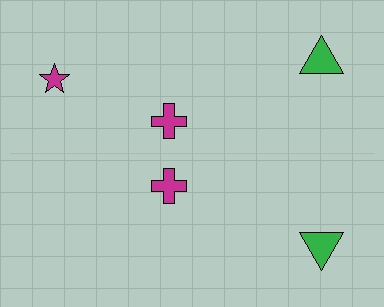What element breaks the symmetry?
A magenta star is missing from the bottom side.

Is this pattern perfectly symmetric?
No, the pattern is not perfectly symmetric. A magenta star is missing from the bottom side.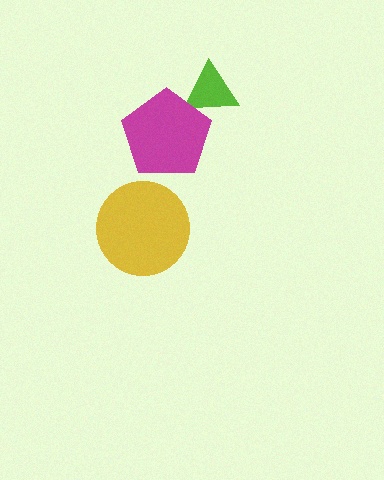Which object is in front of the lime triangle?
The magenta pentagon is in front of the lime triangle.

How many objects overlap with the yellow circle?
0 objects overlap with the yellow circle.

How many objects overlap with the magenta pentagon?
1 object overlaps with the magenta pentagon.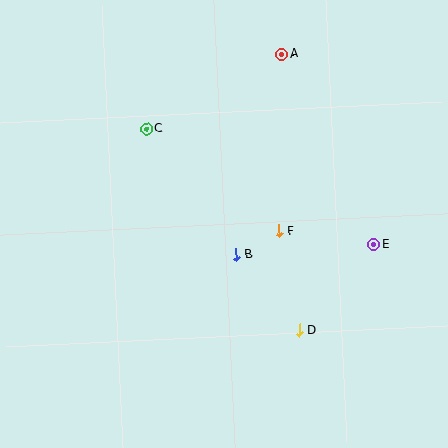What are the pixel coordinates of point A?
Point A is at (282, 54).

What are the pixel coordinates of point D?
Point D is at (299, 330).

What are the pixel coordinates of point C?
Point C is at (146, 129).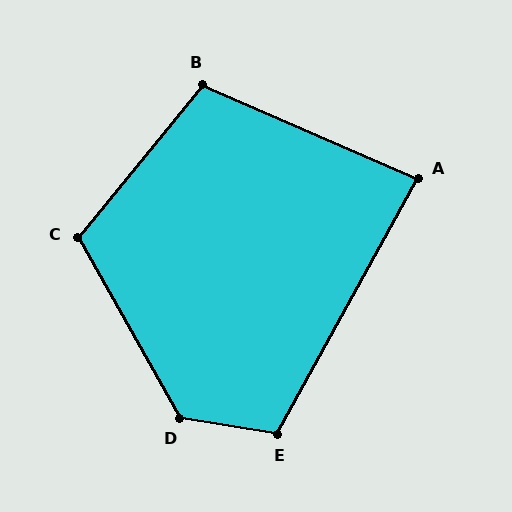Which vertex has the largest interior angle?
D, at approximately 129 degrees.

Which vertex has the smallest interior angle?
A, at approximately 85 degrees.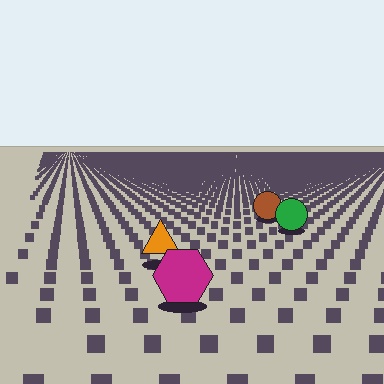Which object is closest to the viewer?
The magenta hexagon is closest. The texture marks near it are larger and more spread out.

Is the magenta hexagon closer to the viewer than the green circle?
Yes. The magenta hexagon is closer — you can tell from the texture gradient: the ground texture is coarser near it.